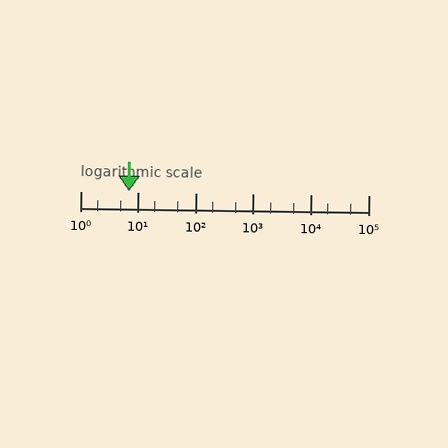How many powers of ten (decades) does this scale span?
The scale spans 5 decades, from 1 to 100000.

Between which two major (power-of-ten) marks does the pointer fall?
The pointer is between 1 and 10.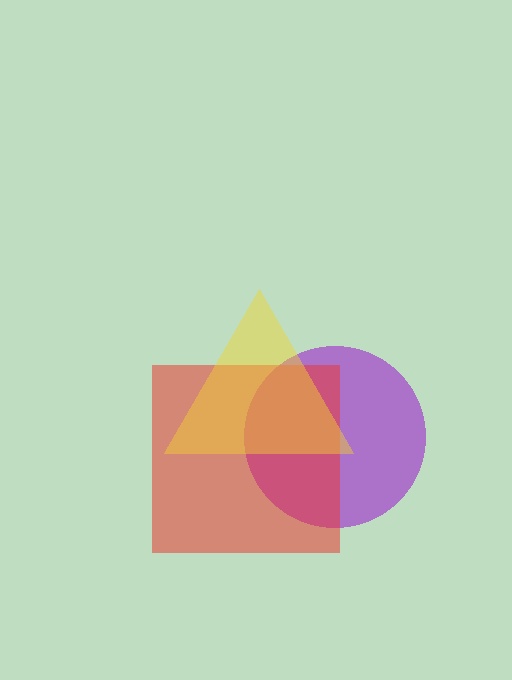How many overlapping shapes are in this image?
There are 3 overlapping shapes in the image.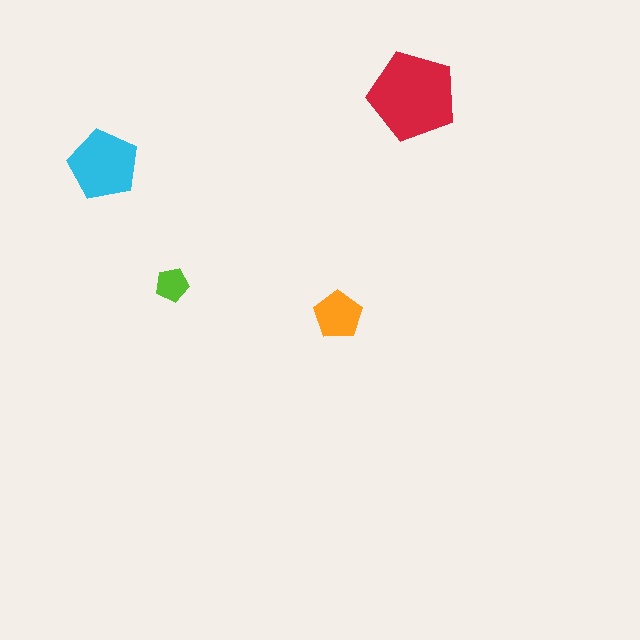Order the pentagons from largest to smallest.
the red one, the cyan one, the orange one, the lime one.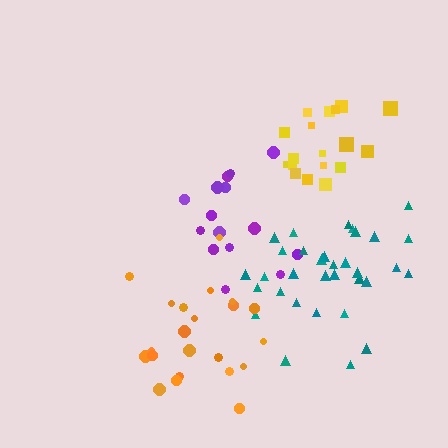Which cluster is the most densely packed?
Teal.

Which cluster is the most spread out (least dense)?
Purple.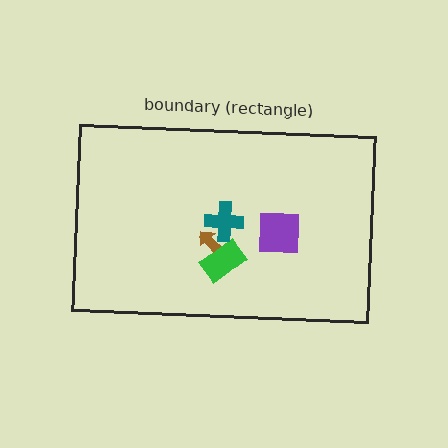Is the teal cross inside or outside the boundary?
Inside.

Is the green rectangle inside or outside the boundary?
Inside.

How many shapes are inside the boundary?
4 inside, 0 outside.